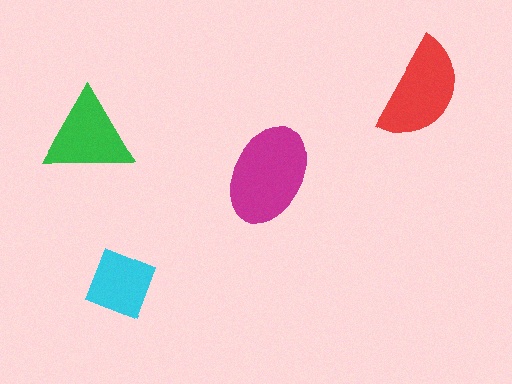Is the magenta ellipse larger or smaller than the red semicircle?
Larger.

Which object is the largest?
The magenta ellipse.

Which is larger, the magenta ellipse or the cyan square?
The magenta ellipse.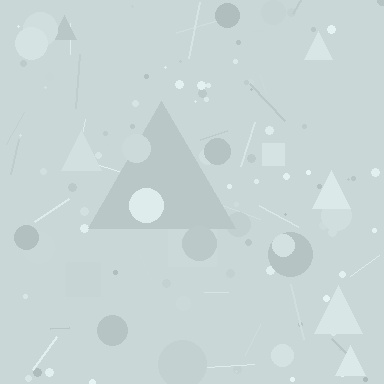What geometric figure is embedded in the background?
A triangle is embedded in the background.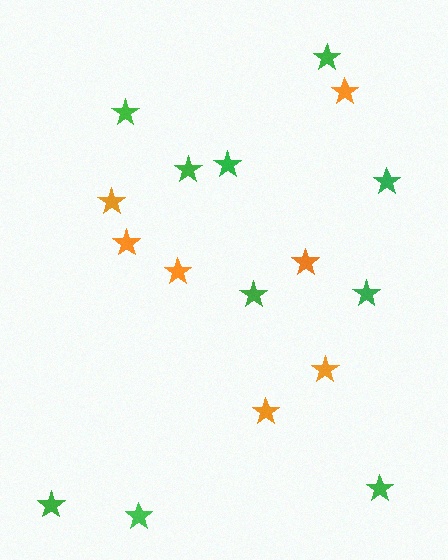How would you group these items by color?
There are 2 groups: one group of orange stars (7) and one group of green stars (10).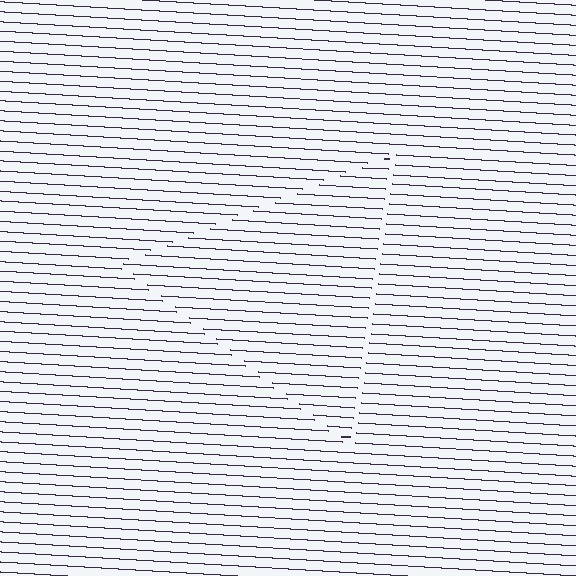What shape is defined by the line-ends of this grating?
An illusory triangle. The interior of the shape contains the same grating, shifted by half a period — the contour is defined by the phase discontinuity where line-ends from the inner and outer gratings abut.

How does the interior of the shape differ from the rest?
The interior of the shape contains the same grating, shifted by half a period — the contour is defined by the phase discontinuity where line-ends from the inner and outer gratings abut.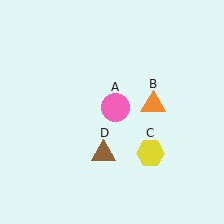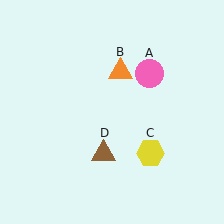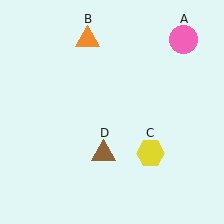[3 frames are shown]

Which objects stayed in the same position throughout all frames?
Yellow hexagon (object C) and brown triangle (object D) remained stationary.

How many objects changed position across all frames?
2 objects changed position: pink circle (object A), orange triangle (object B).